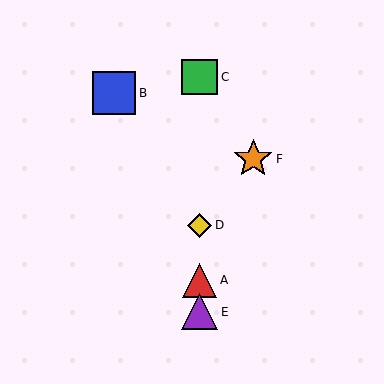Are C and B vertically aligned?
No, C is at x≈200 and B is at x≈114.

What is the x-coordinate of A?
Object A is at x≈200.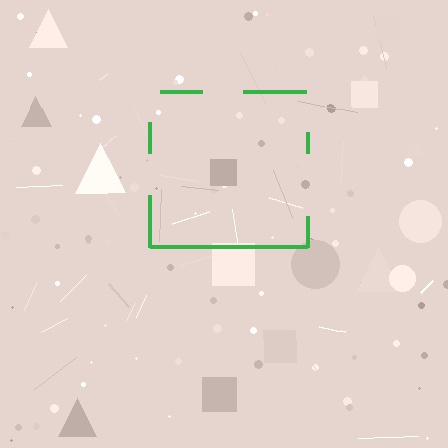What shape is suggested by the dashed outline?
The dashed outline suggests a square.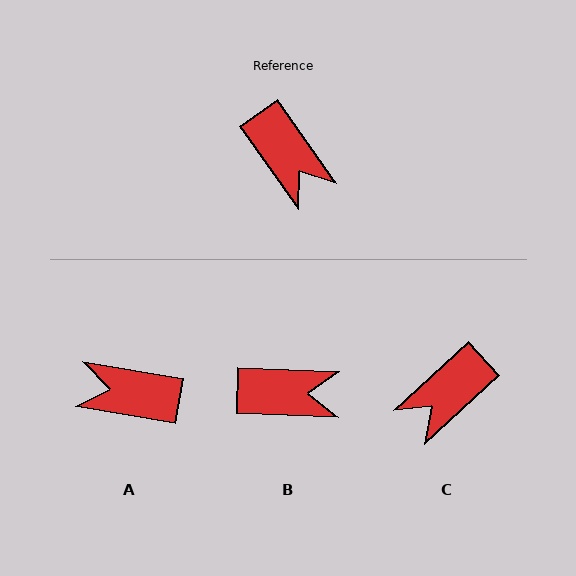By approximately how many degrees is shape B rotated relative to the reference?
Approximately 52 degrees counter-clockwise.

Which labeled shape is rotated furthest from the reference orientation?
A, about 135 degrees away.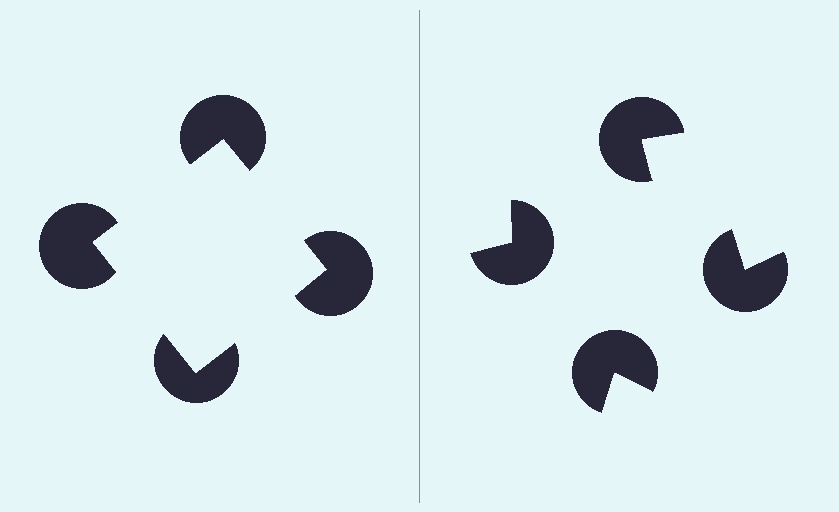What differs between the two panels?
The pac-man discs are positioned identically on both sides; only the wedge orientations differ. On the left they align to a square; on the right they are misaligned.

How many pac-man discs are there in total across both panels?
8 — 4 on each side.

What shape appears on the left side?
An illusory square.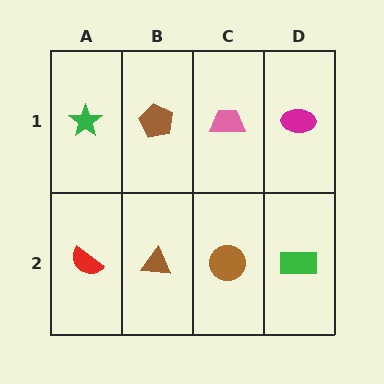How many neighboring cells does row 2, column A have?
2.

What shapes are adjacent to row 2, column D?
A magenta ellipse (row 1, column D), a brown circle (row 2, column C).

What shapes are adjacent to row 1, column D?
A green rectangle (row 2, column D), a pink trapezoid (row 1, column C).